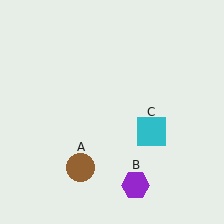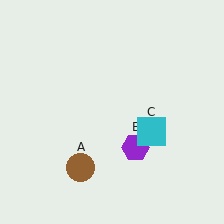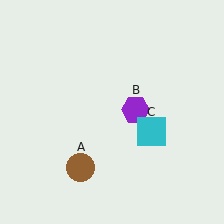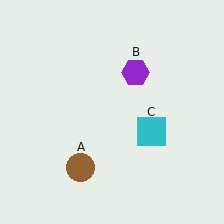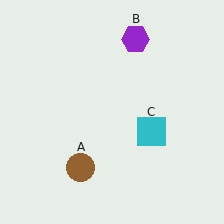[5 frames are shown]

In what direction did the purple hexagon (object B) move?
The purple hexagon (object B) moved up.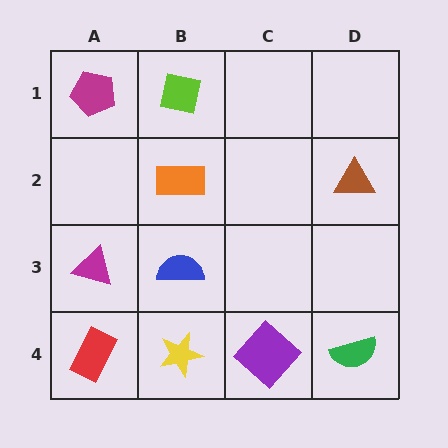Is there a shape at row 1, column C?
No, that cell is empty.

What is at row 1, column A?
A magenta pentagon.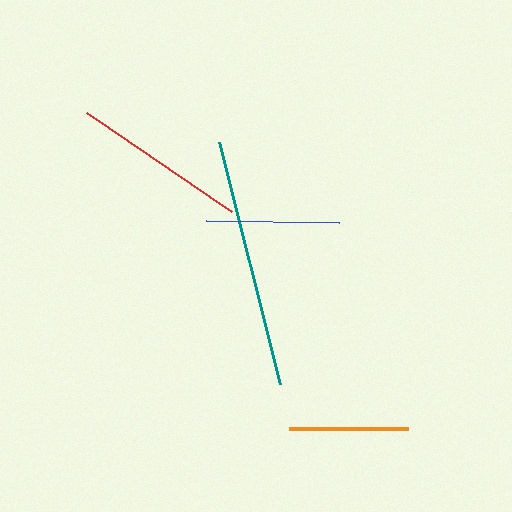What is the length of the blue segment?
The blue segment is approximately 133 pixels long.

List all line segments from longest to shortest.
From longest to shortest: teal, red, blue, orange.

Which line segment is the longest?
The teal line is the longest at approximately 249 pixels.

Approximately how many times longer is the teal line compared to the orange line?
The teal line is approximately 2.1 times the length of the orange line.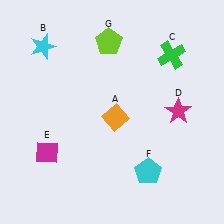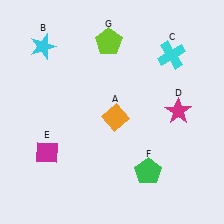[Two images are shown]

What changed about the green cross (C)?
In Image 1, C is green. In Image 2, it changed to cyan.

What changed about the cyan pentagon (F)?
In Image 1, F is cyan. In Image 2, it changed to green.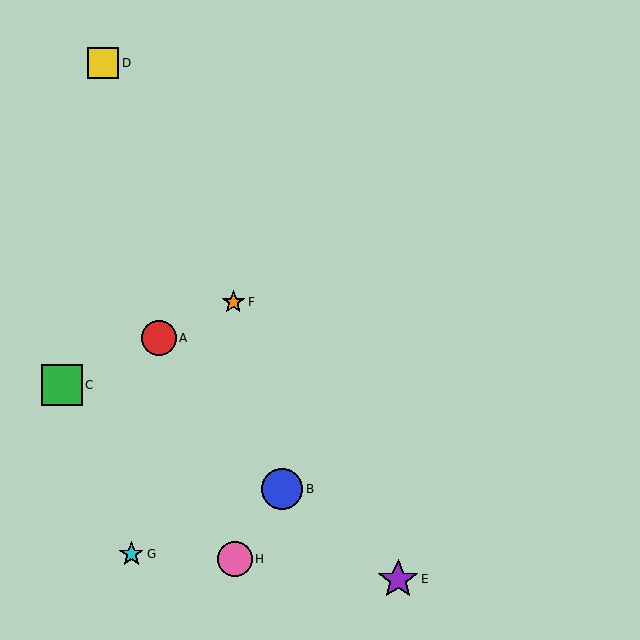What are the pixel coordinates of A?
Object A is at (159, 338).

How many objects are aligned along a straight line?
3 objects (A, C, F) are aligned along a straight line.